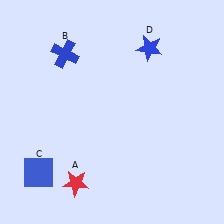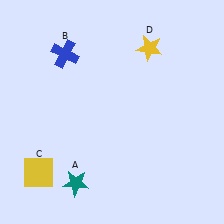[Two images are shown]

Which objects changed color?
A changed from red to teal. C changed from blue to yellow. D changed from blue to yellow.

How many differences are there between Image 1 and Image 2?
There are 3 differences between the two images.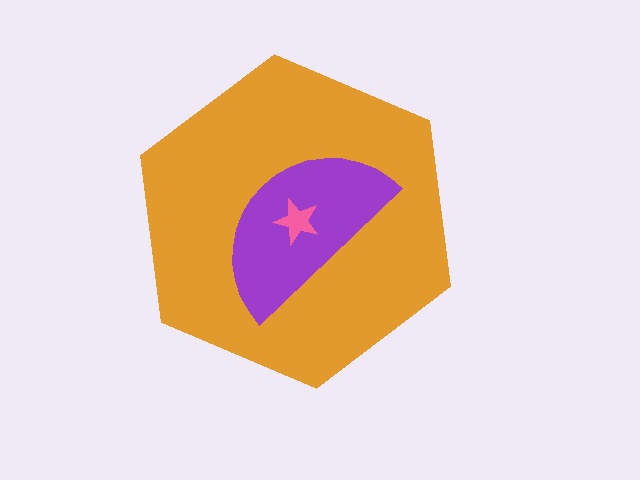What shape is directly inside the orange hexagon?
The purple semicircle.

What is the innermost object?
The pink star.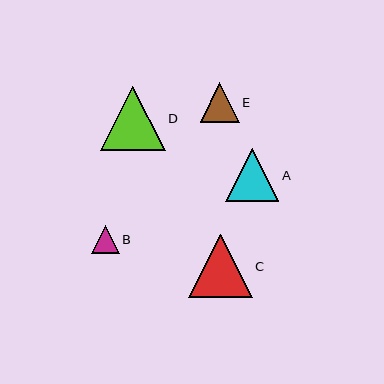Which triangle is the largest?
Triangle D is the largest with a size of approximately 64 pixels.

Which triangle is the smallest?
Triangle B is the smallest with a size of approximately 28 pixels.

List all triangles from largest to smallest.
From largest to smallest: D, C, A, E, B.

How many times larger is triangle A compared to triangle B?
Triangle A is approximately 1.9 times the size of triangle B.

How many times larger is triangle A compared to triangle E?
Triangle A is approximately 1.4 times the size of triangle E.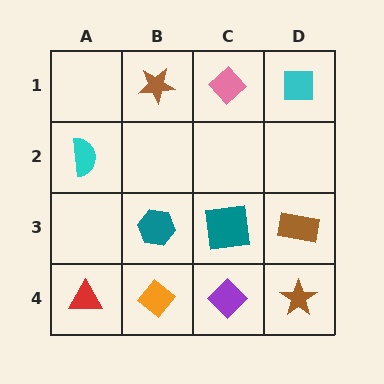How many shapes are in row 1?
3 shapes.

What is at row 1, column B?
A brown star.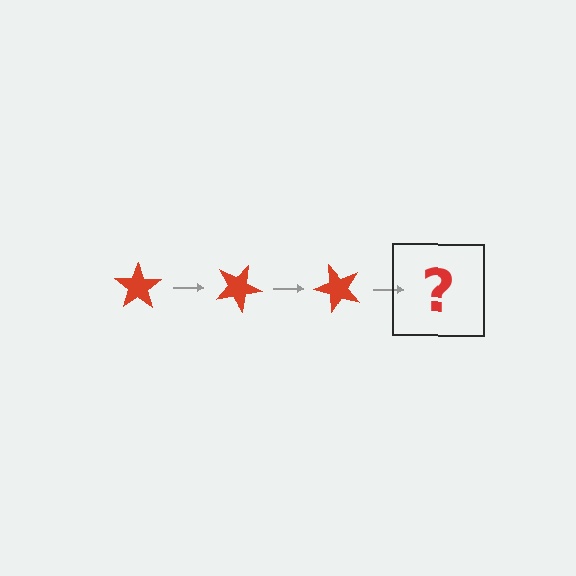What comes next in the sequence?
The next element should be a red star rotated 75 degrees.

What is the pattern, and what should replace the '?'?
The pattern is that the star rotates 25 degrees each step. The '?' should be a red star rotated 75 degrees.